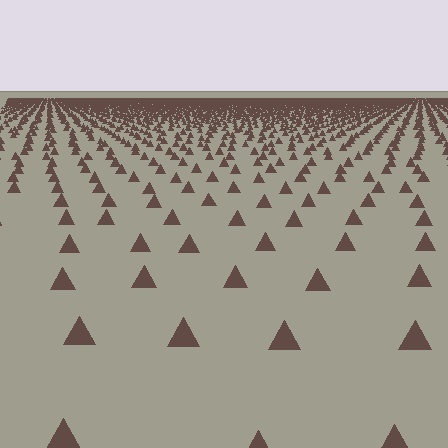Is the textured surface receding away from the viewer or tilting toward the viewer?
The surface is receding away from the viewer. Texture elements get smaller and denser toward the top.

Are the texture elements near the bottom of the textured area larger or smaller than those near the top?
Larger. Near the bottom, elements are closer to the viewer and appear at a bigger on-screen size.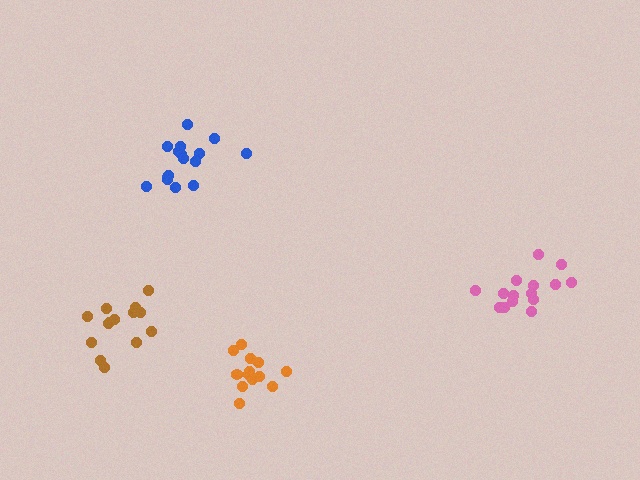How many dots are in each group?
Group 1: 13 dots, Group 2: 16 dots, Group 3: 14 dots, Group 4: 15 dots (58 total).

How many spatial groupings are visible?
There are 4 spatial groupings.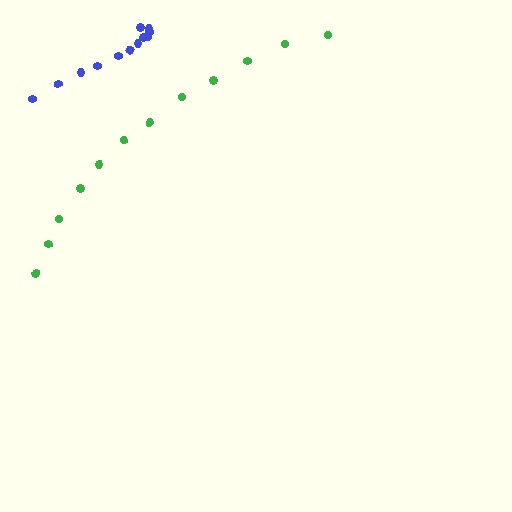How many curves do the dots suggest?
There are 2 distinct paths.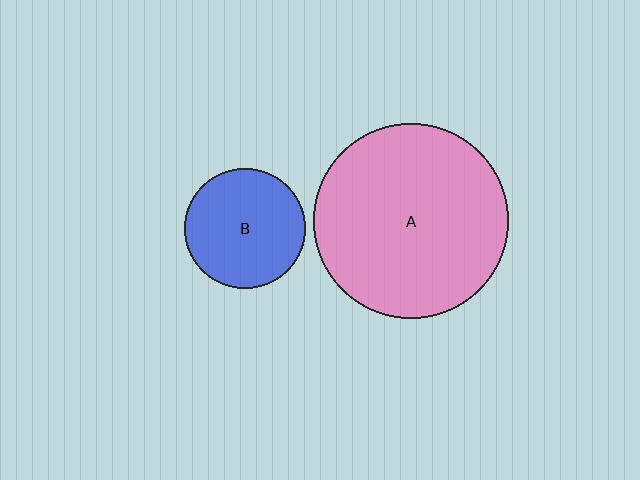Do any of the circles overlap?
No, none of the circles overlap.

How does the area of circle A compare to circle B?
Approximately 2.6 times.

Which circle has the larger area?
Circle A (pink).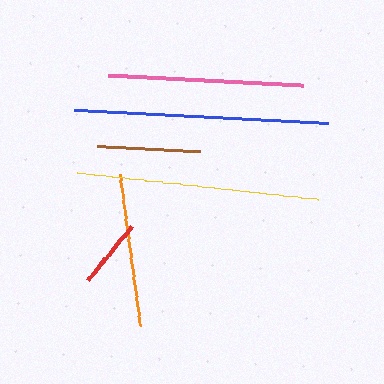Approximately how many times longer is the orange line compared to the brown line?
The orange line is approximately 1.5 times the length of the brown line.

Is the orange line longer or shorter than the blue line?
The blue line is longer than the orange line.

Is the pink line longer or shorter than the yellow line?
The yellow line is longer than the pink line.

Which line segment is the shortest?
The red line is the shortest at approximately 70 pixels.